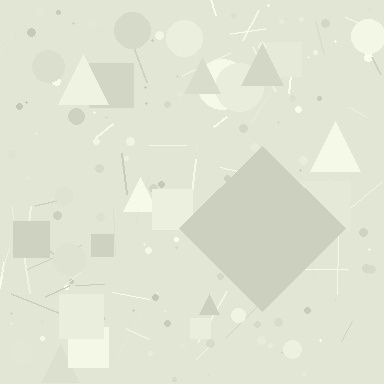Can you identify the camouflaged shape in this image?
The camouflaged shape is a diamond.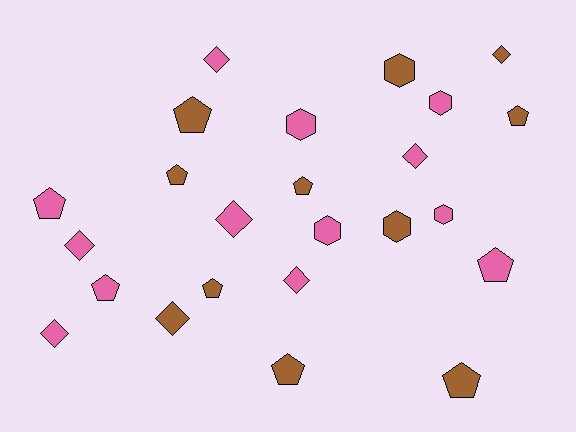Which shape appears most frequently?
Pentagon, with 10 objects.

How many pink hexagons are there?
There are 4 pink hexagons.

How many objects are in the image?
There are 24 objects.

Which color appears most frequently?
Pink, with 13 objects.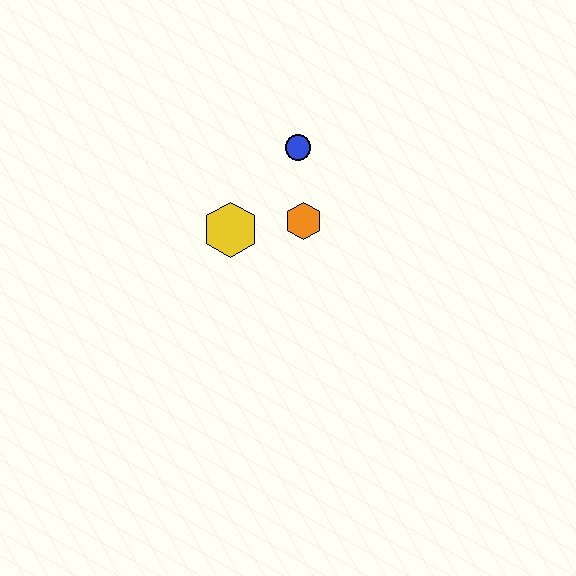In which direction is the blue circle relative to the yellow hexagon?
The blue circle is above the yellow hexagon.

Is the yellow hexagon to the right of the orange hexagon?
No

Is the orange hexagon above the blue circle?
No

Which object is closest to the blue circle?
The orange hexagon is closest to the blue circle.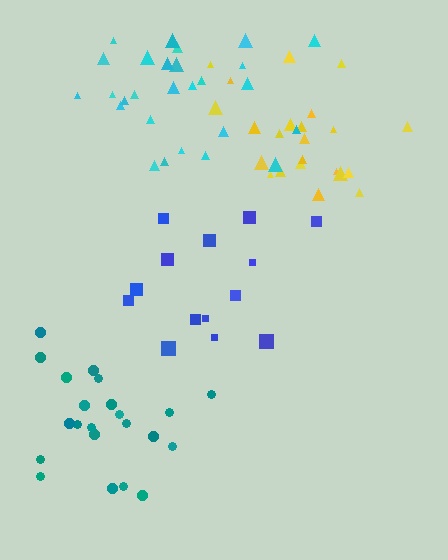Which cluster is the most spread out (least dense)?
Blue.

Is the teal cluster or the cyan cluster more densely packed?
Teal.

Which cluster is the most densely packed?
Teal.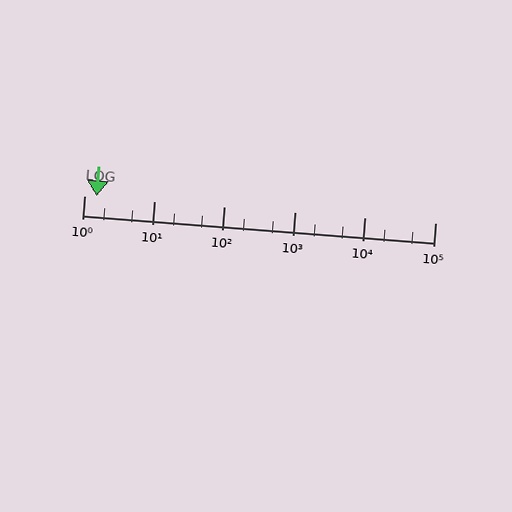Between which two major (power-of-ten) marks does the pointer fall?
The pointer is between 1 and 10.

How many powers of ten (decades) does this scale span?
The scale spans 5 decades, from 1 to 100000.